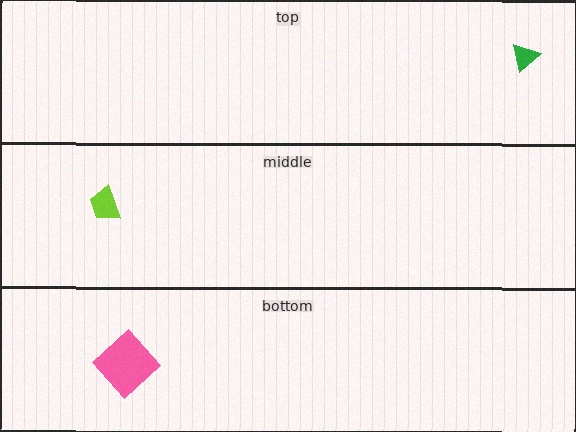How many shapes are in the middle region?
1.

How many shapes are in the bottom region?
1.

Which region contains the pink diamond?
The bottom region.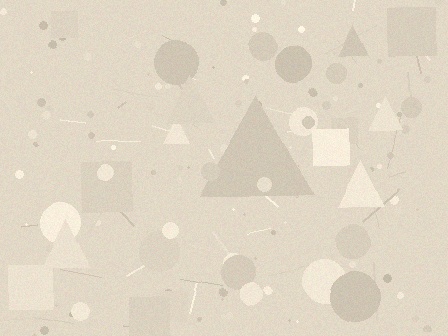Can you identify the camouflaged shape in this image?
The camouflaged shape is a triangle.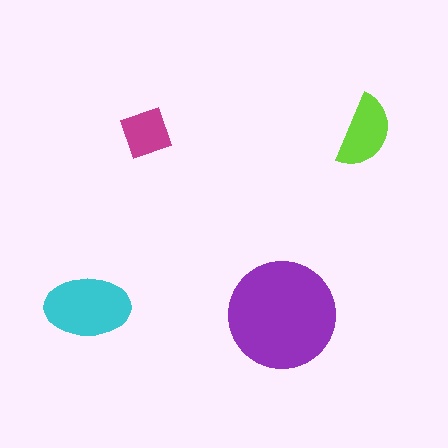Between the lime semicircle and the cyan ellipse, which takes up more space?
The cyan ellipse.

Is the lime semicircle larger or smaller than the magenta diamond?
Larger.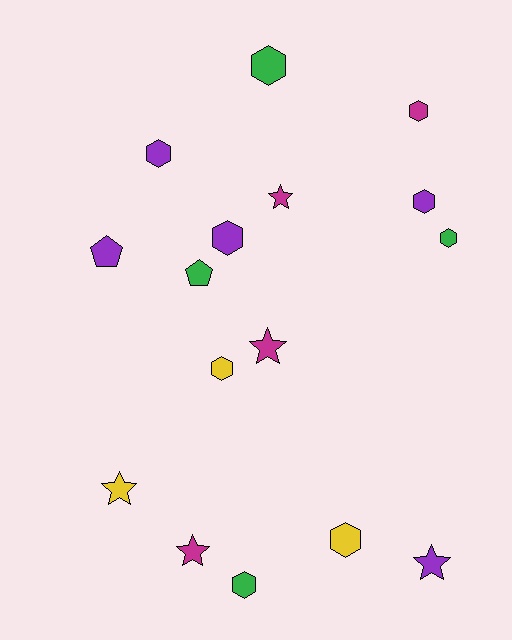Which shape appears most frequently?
Hexagon, with 9 objects.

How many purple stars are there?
There is 1 purple star.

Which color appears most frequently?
Purple, with 5 objects.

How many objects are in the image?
There are 16 objects.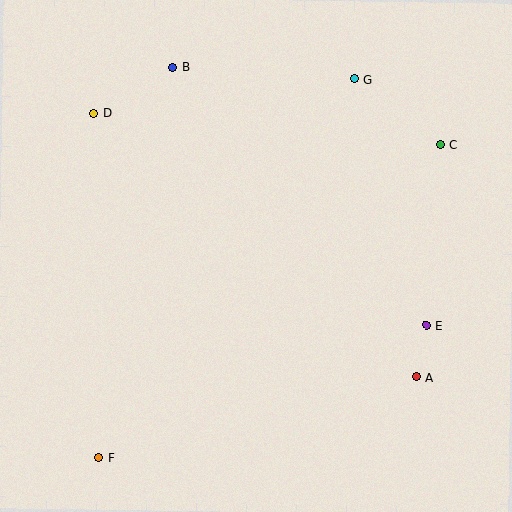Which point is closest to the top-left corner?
Point D is closest to the top-left corner.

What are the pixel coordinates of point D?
Point D is at (94, 113).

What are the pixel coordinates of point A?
Point A is at (416, 377).